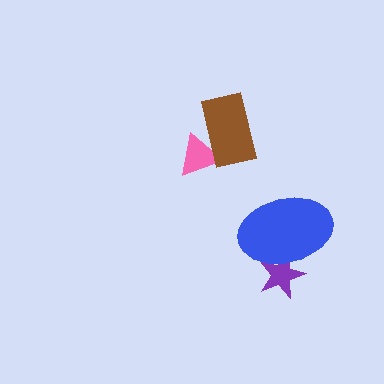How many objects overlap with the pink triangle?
1 object overlaps with the pink triangle.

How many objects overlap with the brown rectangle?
1 object overlaps with the brown rectangle.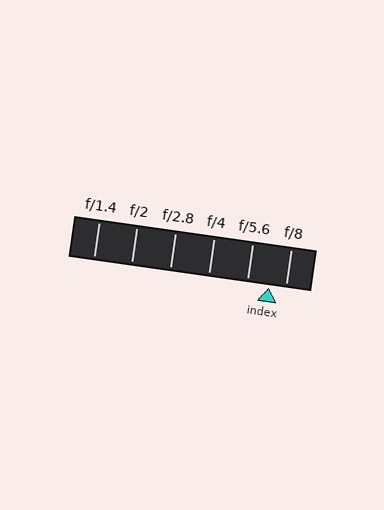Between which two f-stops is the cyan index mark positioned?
The index mark is between f/5.6 and f/8.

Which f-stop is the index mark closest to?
The index mark is closest to f/8.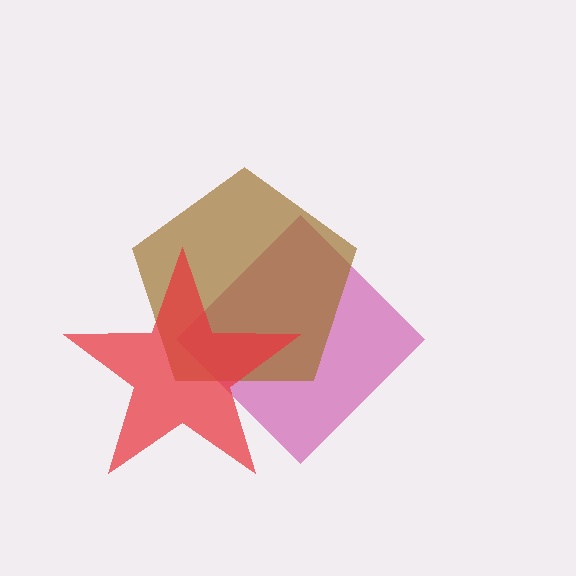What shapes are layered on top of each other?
The layered shapes are: a magenta diamond, a brown pentagon, a red star.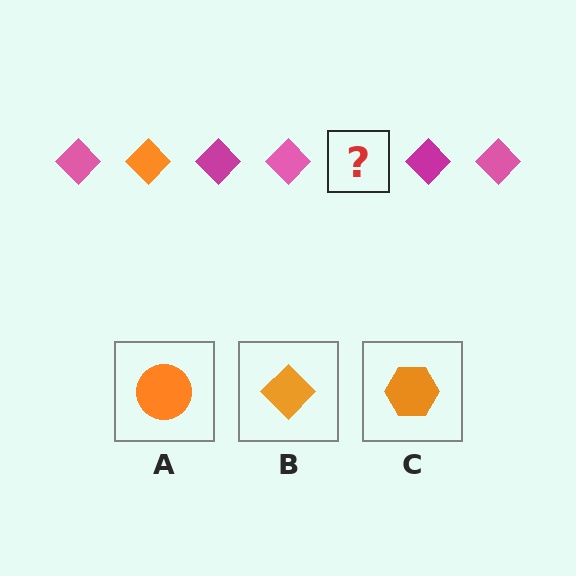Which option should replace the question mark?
Option B.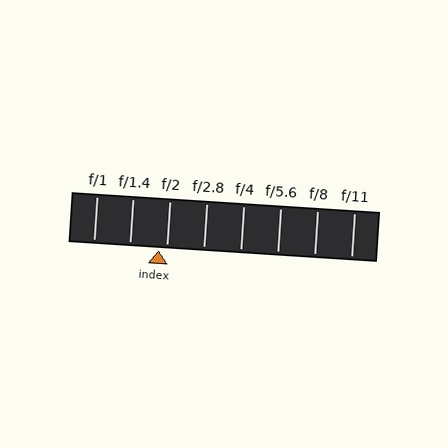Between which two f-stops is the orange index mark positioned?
The index mark is between f/1.4 and f/2.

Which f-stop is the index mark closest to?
The index mark is closest to f/2.